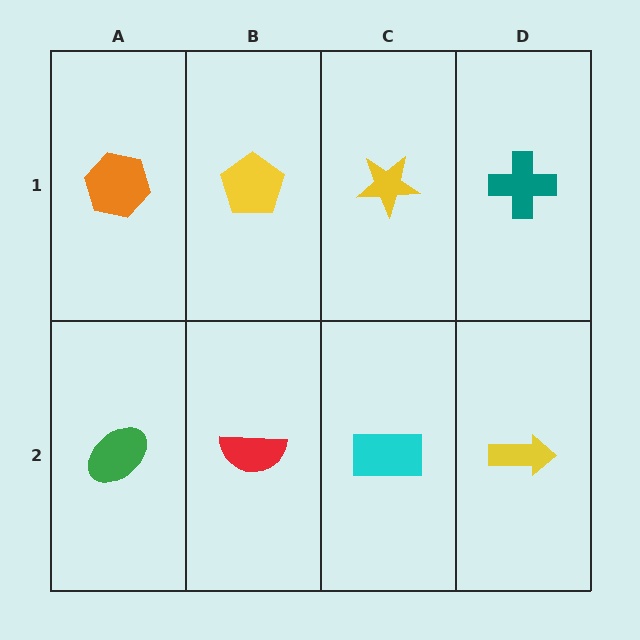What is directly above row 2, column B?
A yellow pentagon.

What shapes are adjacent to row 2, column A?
An orange hexagon (row 1, column A), a red semicircle (row 2, column B).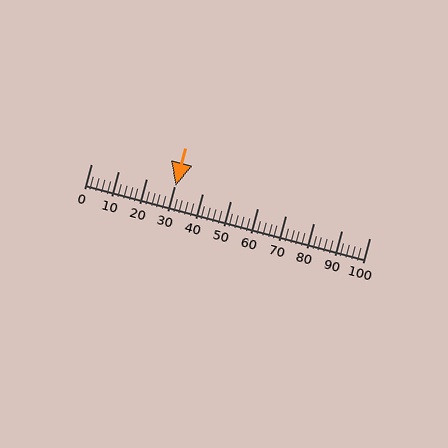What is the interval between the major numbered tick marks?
The major tick marks are spaced 10 units apart.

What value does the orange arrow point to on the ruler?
The orange arrow points to approximately 30.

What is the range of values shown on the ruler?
The ruler shows values from 0 to 100.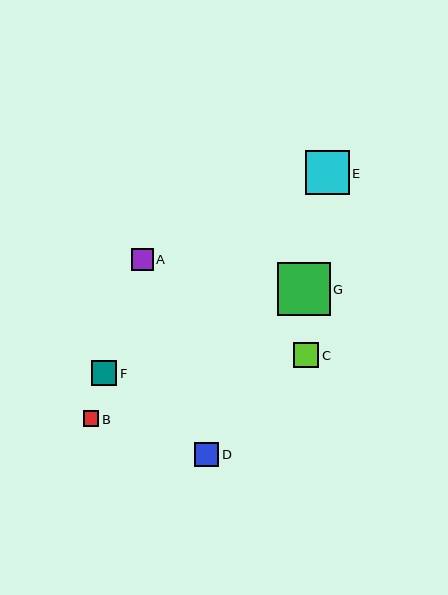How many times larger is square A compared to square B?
Square A is approximately 1.4 times the size of square B.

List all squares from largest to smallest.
From largest to smallest: G, E, F, C, D, A, B.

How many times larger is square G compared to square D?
Square G is approximately 2.2 times the size of square D.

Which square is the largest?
Square G is the largest with a size of approximately 53 pixels.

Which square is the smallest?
Square B is the smallest with a size of approximately 16 pixels.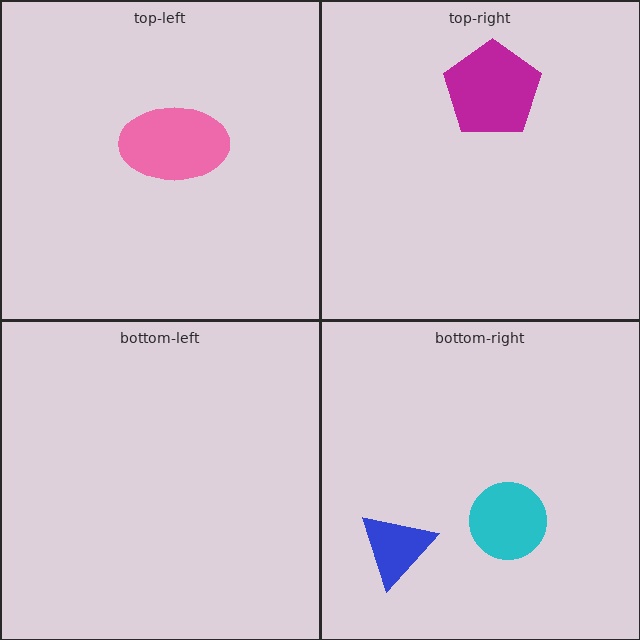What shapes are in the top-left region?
The pink ellipse.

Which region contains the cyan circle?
The bottom-right region.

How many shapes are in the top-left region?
1.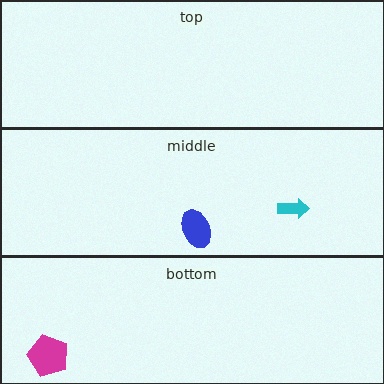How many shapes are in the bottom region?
1.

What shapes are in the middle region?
The blue ellipse, the cyan arrow.